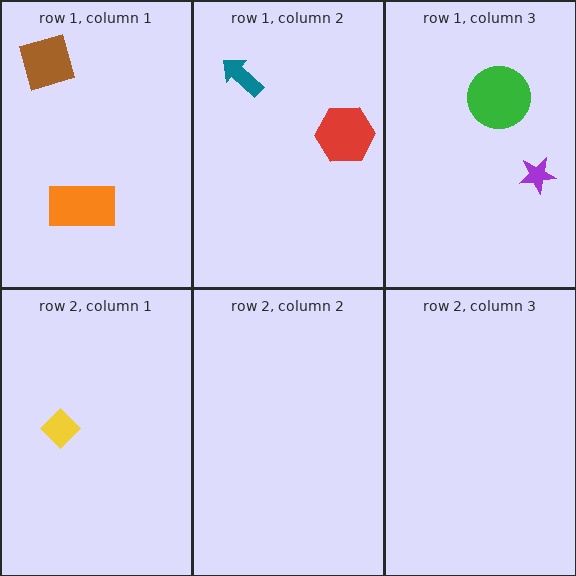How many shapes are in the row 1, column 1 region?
2.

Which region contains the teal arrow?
The row 1, column 2 region.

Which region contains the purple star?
The row 1, column 3 region.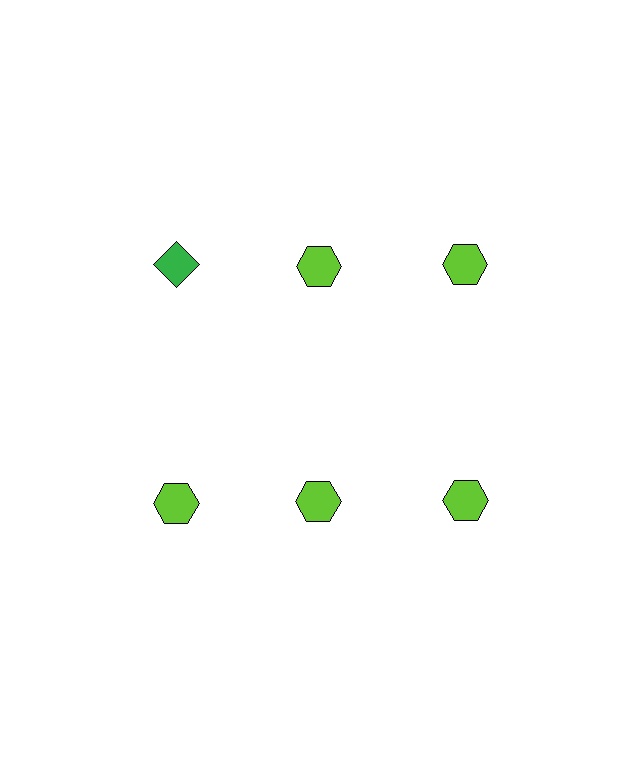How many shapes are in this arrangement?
There are 6 shapes arranged in a grid pattern.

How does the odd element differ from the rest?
It differs in both color (green instead of lime) and shape (diamond instead of hexagon).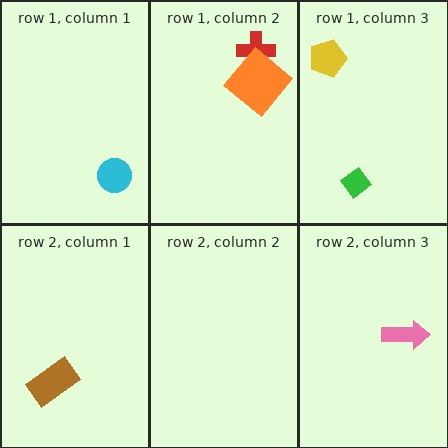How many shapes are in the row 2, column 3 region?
1.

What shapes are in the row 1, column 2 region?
The red cross, the orange diamond.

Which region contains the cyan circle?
The row 1, column 1 region.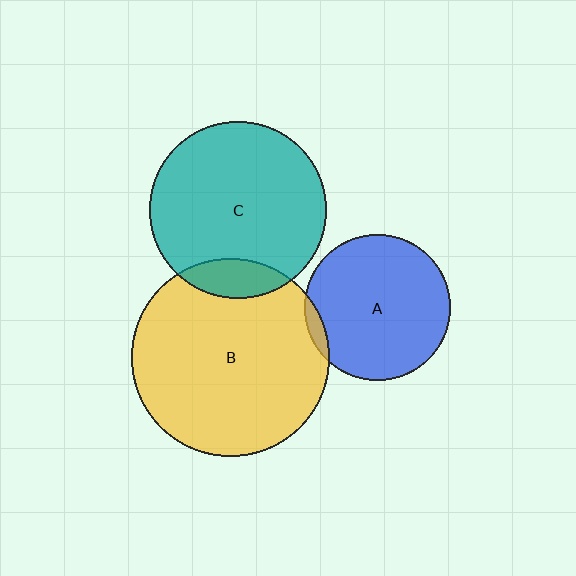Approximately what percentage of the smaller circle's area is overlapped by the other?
Approximately 5%.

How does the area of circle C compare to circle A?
Approximately 1.5 times.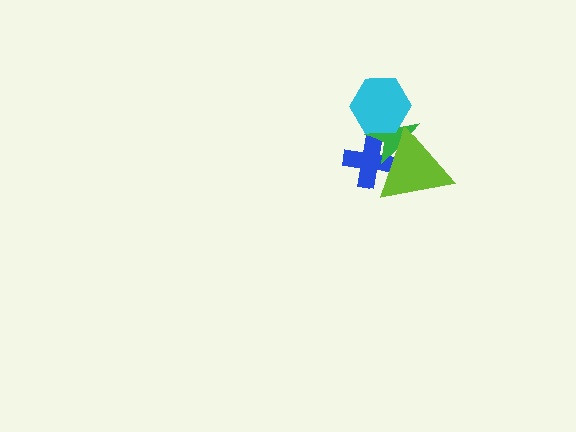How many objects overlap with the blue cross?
2 objects overlap with the blue cross.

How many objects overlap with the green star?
3 objects overlap with the green star.